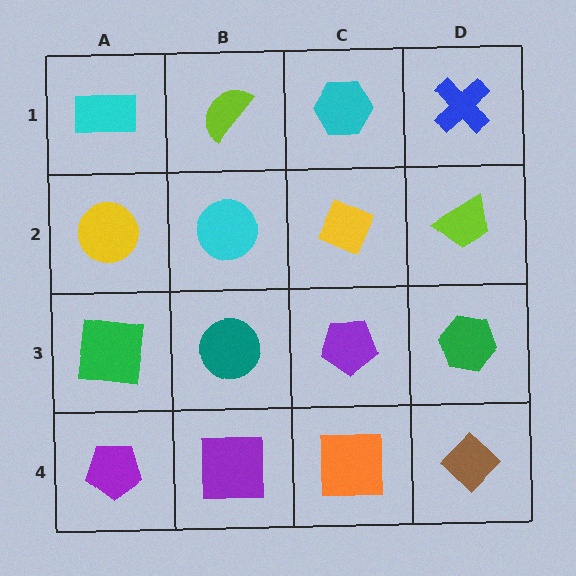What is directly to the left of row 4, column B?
A purple pentagon.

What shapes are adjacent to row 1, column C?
A yellow diamond (row 2, column C), a lime semicircle (row 1, column B), a blue cross (row 1, column D).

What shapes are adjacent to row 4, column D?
A green hexagon (row 3, column D), an orange square (row 4, column C).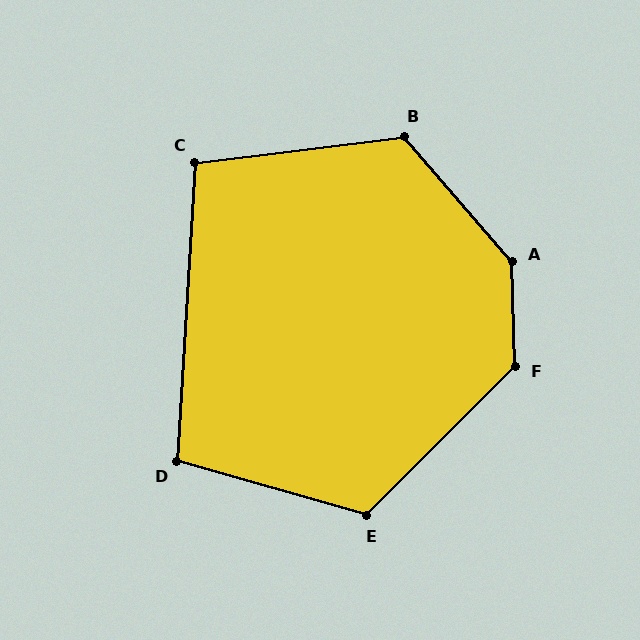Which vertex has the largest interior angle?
A, at approximately 141 degrees.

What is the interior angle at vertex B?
Approximately 124 degrees (obtuse).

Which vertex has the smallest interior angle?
C, at approximately 100 degrees.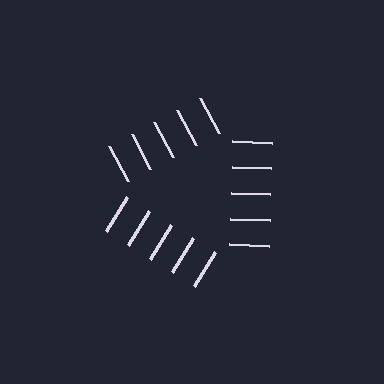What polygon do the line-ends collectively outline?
An illusory triangle — the line segments terminate on its edges but no continuous stroke is drawn.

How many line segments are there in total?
15 — 5 along each of the 3 edges.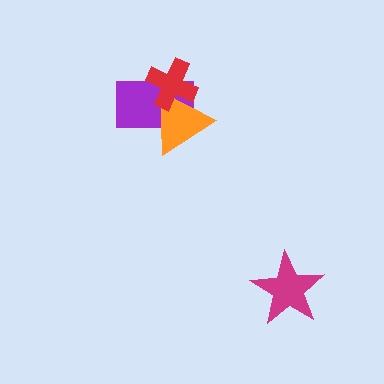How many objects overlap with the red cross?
2 objects overlap with the red cross.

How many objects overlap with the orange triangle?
2 objects overlap with the orange triangle.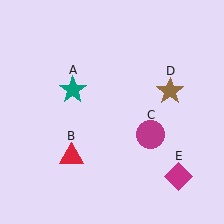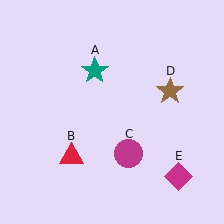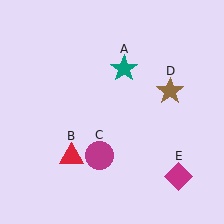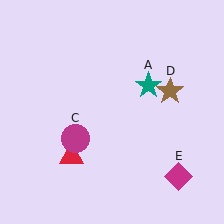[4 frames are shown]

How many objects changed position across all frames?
2 objects changed position: teal star (object A), magenta circle (object C).